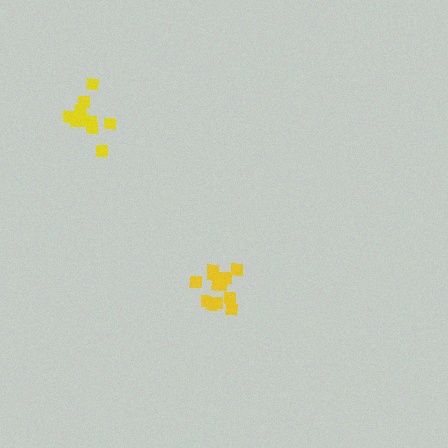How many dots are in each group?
Group 1: 13 dots, Group 2: 13 dots (26 total).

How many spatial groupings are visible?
There are 2 spatial groupings.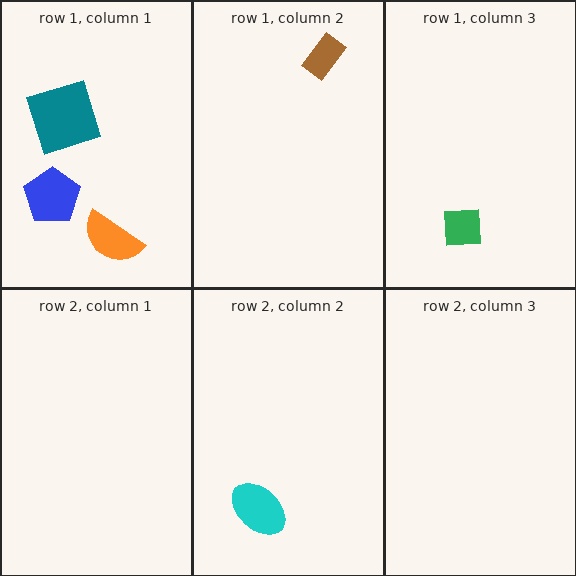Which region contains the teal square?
The row 1, column 1 region.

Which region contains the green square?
The row 1, column 3 region.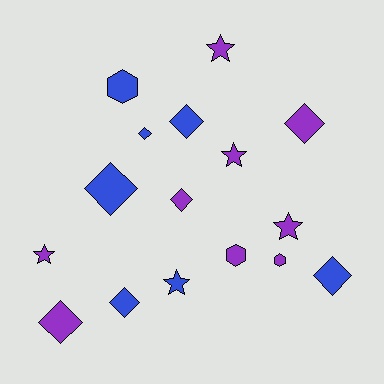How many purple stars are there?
There are 4 purple stars.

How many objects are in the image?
There are 16 objects.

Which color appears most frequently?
Purple, with 9 objects.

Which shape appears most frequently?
Diamond, with 8 objects.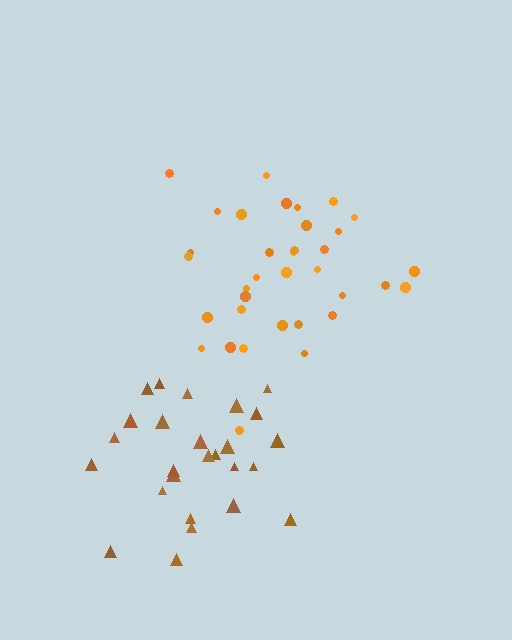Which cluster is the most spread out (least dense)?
Orange.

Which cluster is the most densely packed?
Brown.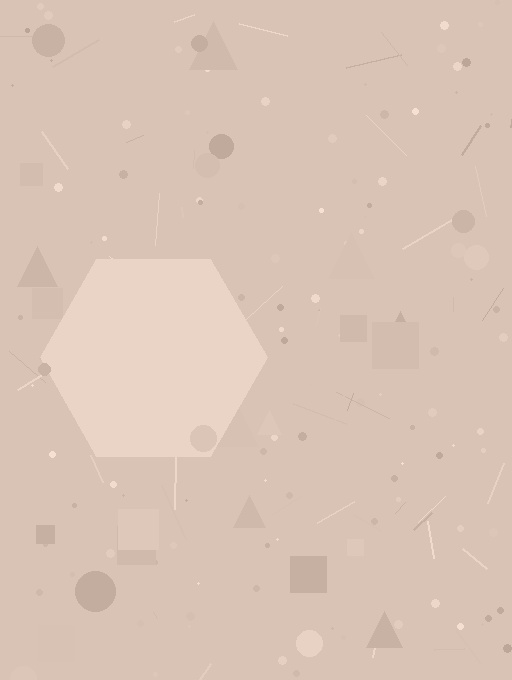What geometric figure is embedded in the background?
A hexagon is embedded in the background.